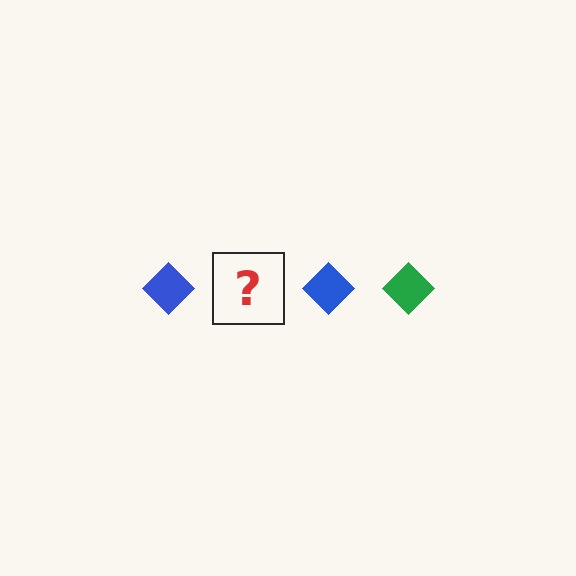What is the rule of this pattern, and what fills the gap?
The rule is that the pattern cycles through blue, green diamonds. The gap should be filled with a green diamond.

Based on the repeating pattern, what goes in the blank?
The blank should be a green diamond.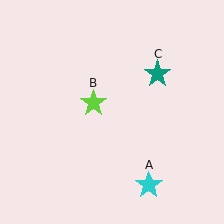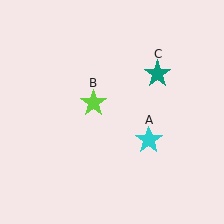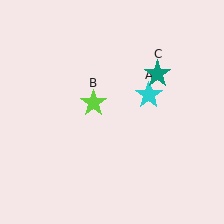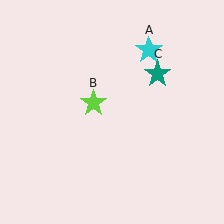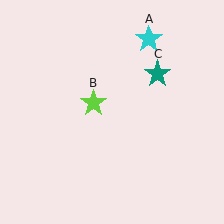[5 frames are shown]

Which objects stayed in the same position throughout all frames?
Lime star (object B) and teal star (object C) remained stationary.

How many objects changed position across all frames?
1 object changed position: cyan star (object A).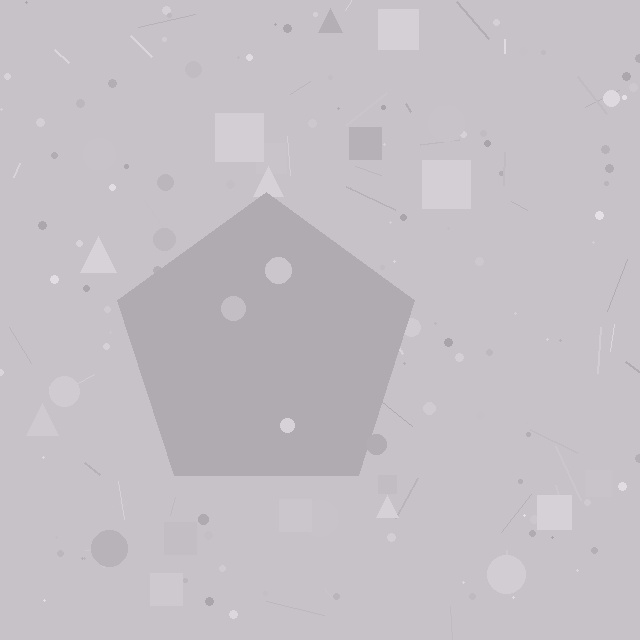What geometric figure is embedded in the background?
A pentagon is embedded in the background.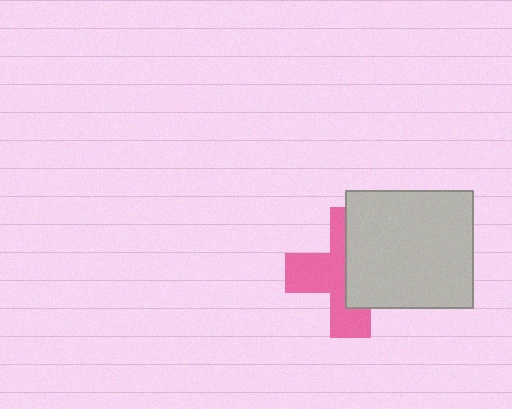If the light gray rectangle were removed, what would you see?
You would see the complete pink cross.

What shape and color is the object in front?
The object in front is a light gray rectangle.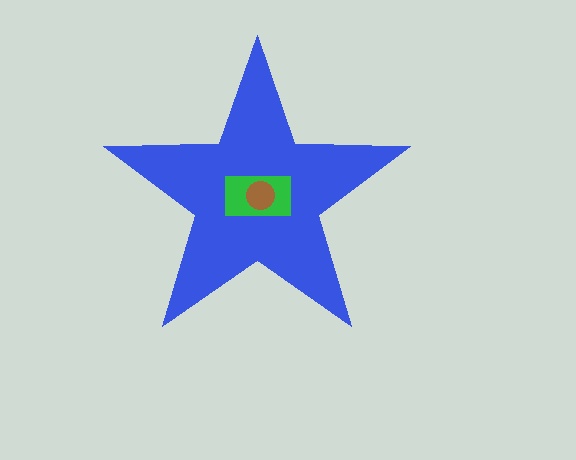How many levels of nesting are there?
3.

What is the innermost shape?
The brown circle.